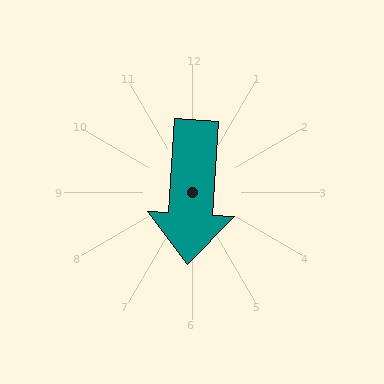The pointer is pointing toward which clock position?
Roughly 6 o'clock.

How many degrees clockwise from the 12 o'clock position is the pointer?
Approximately 184 degrees.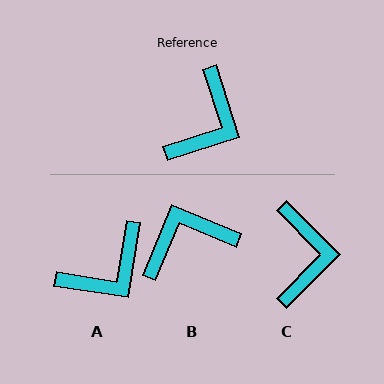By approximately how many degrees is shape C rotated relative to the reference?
Approximately 28 degrees counter-clockwise.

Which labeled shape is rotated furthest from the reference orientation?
B, about 140 degrees away.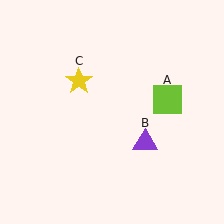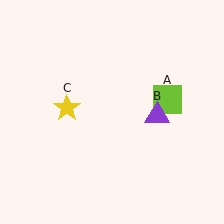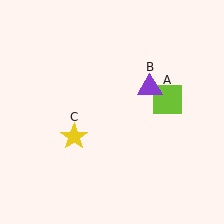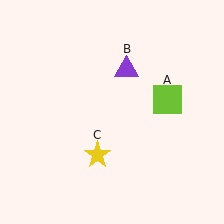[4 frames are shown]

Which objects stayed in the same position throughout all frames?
Lime square (object A) remained stationary.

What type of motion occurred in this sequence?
The purple triangle (object B), yellow star (object C) rotated counterclockwise around the center of the scene.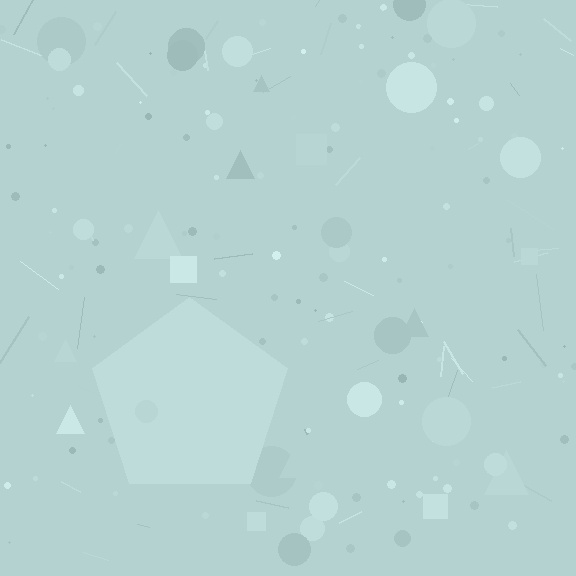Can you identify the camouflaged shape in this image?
The camouflaged shape is a pentagon.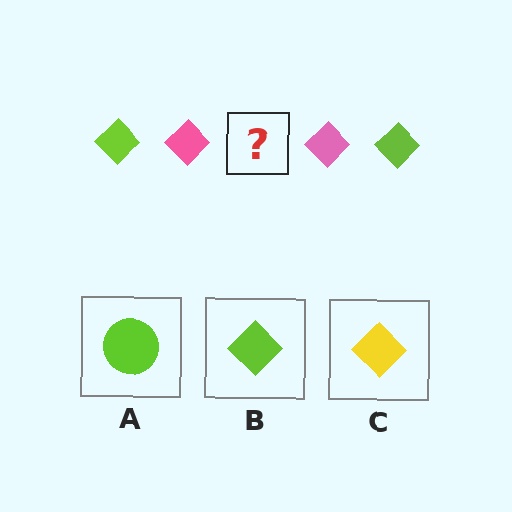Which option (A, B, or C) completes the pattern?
B.